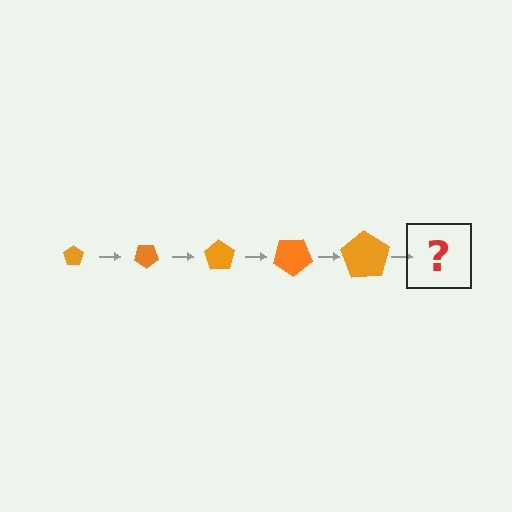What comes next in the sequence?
The next element should be a pentagon, larger than the previous one and rotated 175 degrees from the start.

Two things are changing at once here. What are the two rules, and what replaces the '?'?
The two rules are that the pentagon grows larger each step and it rotates 35 degrees each step. The '?' should be a pentagon, larger than the previous one and rotated 175 degrees from the start.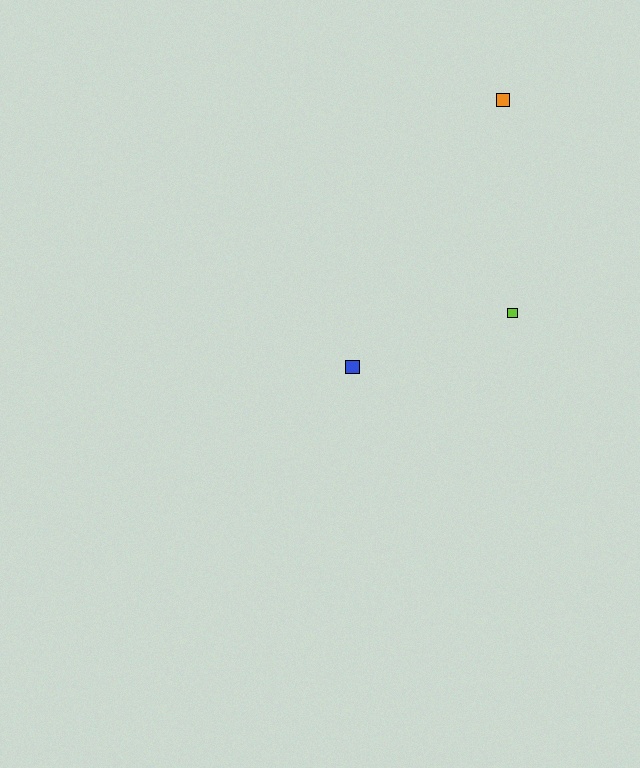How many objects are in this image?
There are 3 objects.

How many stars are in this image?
There are no stars.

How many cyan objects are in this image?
There are no cyan objects.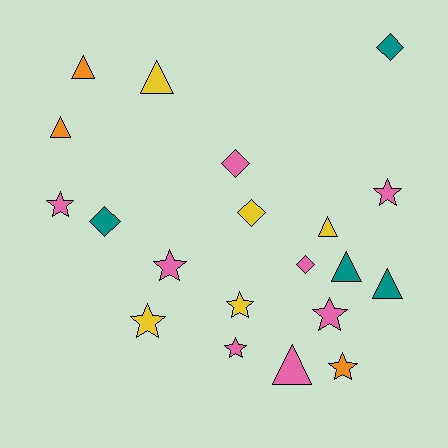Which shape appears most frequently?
Star, with 8 objects.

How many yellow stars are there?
There are 2 yellow stars.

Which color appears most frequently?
Pink, with 8 objects.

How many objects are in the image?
There are 20 objects.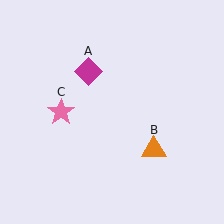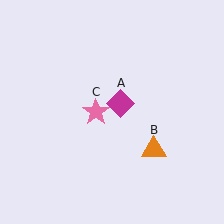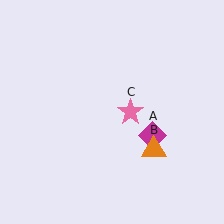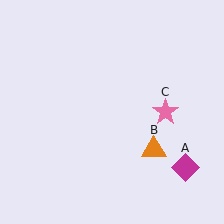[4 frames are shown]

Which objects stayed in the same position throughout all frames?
Orange triangle (object B) remained stationary.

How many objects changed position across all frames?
2 objects changed position: magenta diamond (object A), pink star (object C).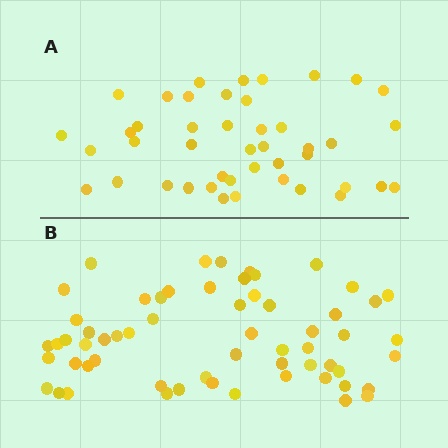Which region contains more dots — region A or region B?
Region B (the bottom region) has more dots.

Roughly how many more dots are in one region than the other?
Region B has approximately 15 more dots than region A.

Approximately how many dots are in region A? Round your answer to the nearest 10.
About 40 dots. (The exact count is 44, which rounds to 40.)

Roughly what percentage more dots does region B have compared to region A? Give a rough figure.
About 35% more.